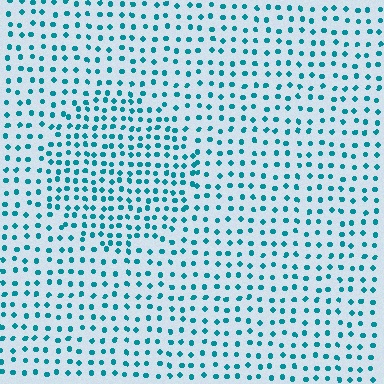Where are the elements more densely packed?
The elements are more densely packed inside the circle boundary.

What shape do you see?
I see a circle.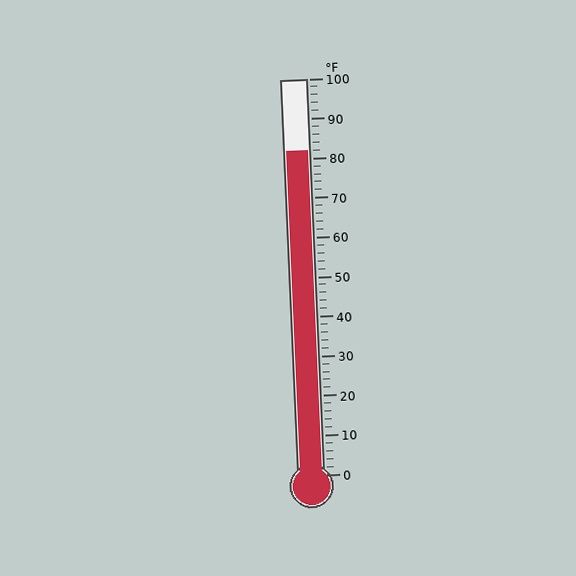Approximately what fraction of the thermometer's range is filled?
The thermometer is filled to approximately 80% of its range.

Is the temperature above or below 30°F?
The temperature is above 30°F.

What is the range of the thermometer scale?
The thermometer scale ranges from 0°F to 100°F.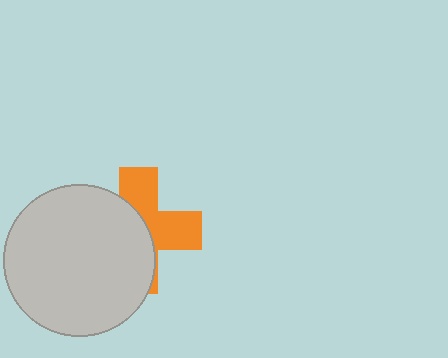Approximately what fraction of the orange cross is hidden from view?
Roughly 55% of the orange cross is hidden behind the light gray circle.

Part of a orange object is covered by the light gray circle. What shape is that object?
It is a cross.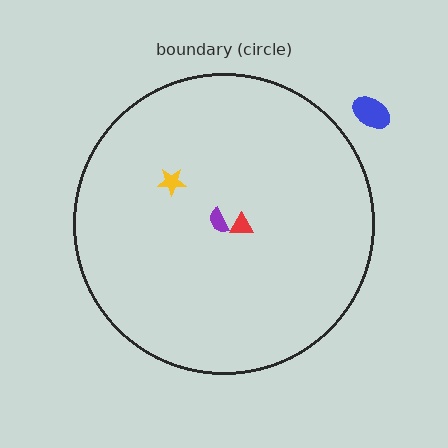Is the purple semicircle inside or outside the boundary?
Inside.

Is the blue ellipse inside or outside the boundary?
Outside.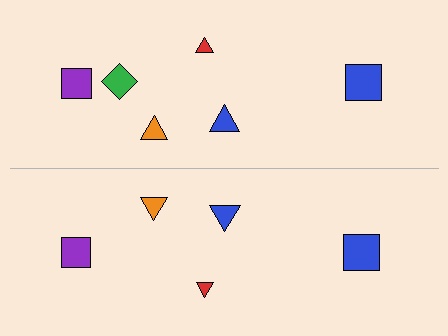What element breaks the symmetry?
A green diamond is missing from the bottom side.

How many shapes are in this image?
There are 11 shapes in this image.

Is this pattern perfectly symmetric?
No, the pattern is not perfectly symmetric. A green diamond is missing from the bottom side.